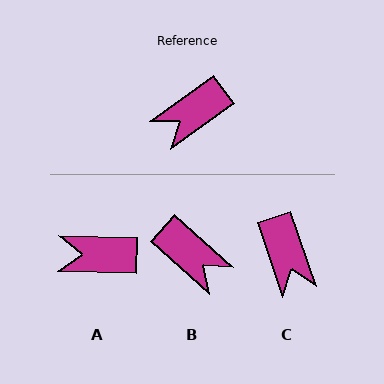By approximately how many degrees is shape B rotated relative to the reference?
Approximately 102 degrees counter-clockwise.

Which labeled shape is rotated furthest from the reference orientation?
B, about 102 degrees away.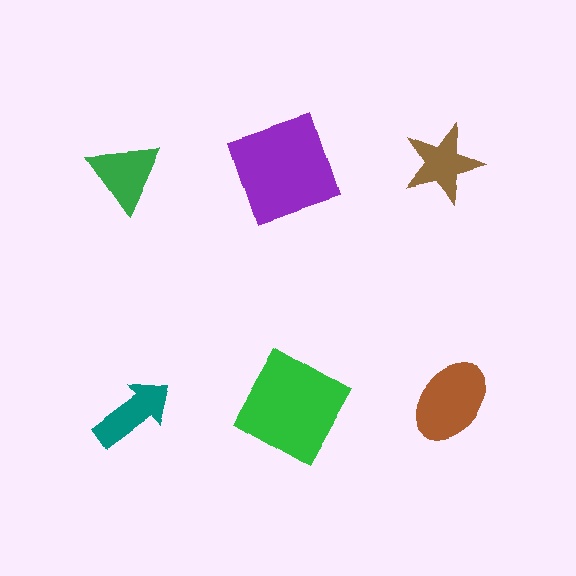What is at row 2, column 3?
A brown ellipse.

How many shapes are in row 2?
3 shapes.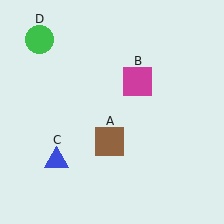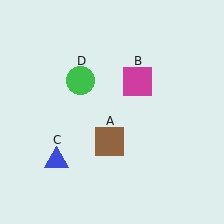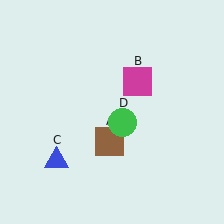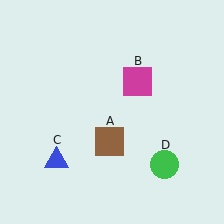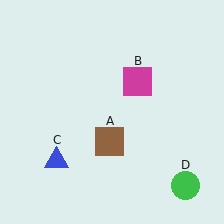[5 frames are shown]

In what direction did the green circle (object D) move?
The green circle (object D) moved down and to the right.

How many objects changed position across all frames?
1 object changed position: green circle (object D).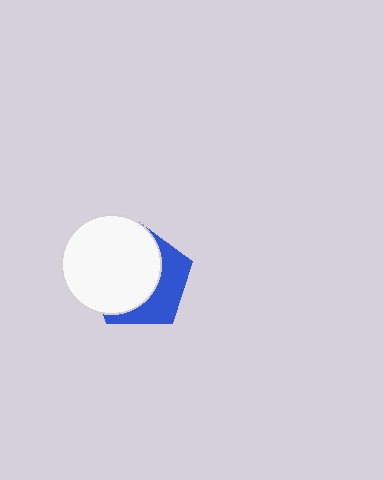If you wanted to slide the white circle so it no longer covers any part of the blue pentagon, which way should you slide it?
Slide it left — that is the most direct way to separate the two shapes.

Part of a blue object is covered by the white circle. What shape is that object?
It is a pentagon.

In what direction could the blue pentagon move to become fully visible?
The blue pentagon could move right. That would shift it out from behind the white circle entirely.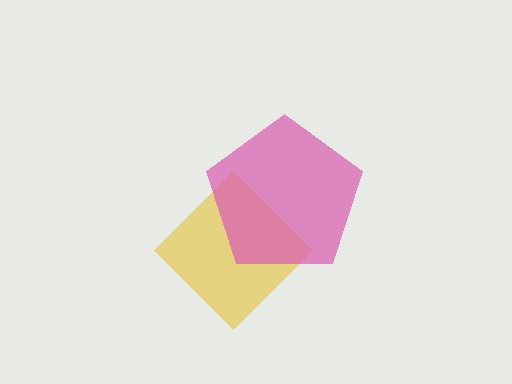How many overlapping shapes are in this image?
There are 2 overlapping shapes in the image.